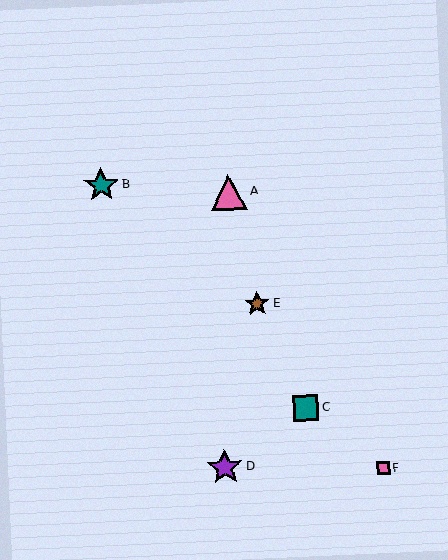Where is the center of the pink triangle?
The center of the pink triangle is at (229, 192).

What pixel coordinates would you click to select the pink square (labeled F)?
Click at (383, 469) to select the pink square F.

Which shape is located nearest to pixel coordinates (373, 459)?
The pink square (labeled F) at (383, 469) is nearest to that location.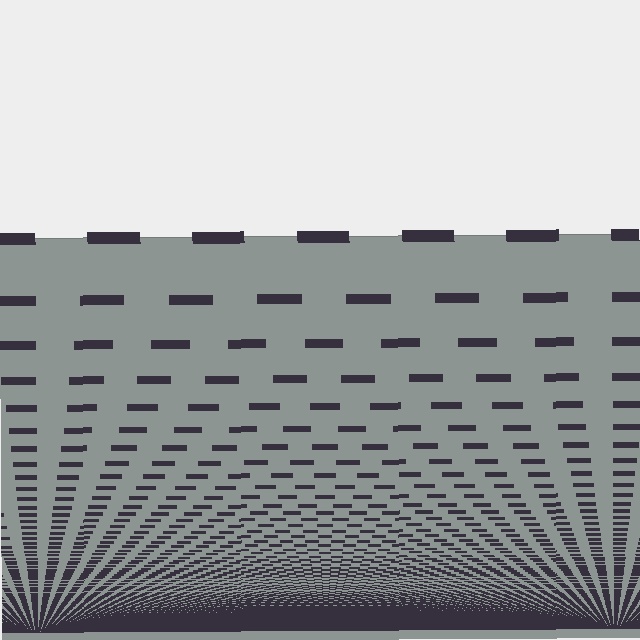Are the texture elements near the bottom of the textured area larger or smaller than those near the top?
Smaller. The gradient is inverted — elements near the bottom are smaller and denser.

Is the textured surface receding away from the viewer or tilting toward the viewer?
The surface appears to tilt toward the viewer. Texture elements get larger and sparser toward the top.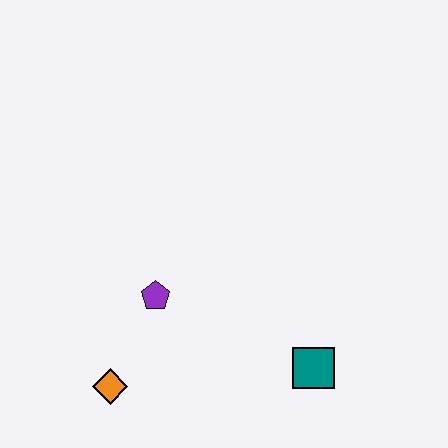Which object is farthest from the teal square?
The orange diamond is farthest from the teal square.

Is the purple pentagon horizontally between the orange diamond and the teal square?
Yes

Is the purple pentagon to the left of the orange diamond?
No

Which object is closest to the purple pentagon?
The orange diamond is closest to the purple pentagon.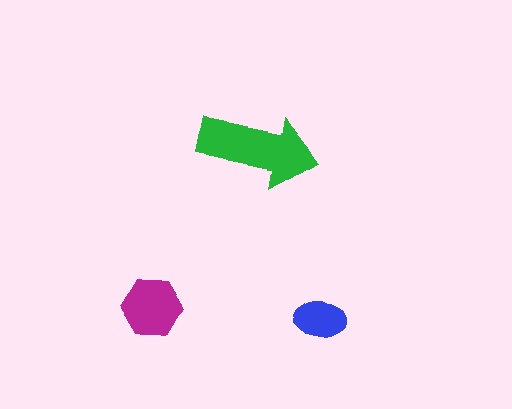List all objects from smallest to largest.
The blue ellipse, the magenta hexagon, the green arrow.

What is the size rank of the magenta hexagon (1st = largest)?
2nd.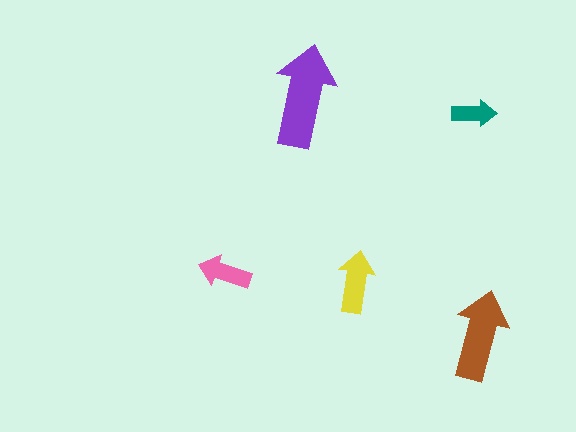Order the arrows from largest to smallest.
the purple one, the brown one, the yellow one, the pink one, the teal one.